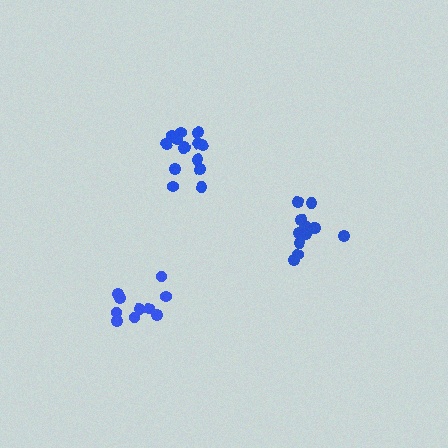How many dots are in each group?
Group 1: 10 dots, Group 2: 12 dots, Group 3: 14 dots (36 total).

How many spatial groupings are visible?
There are 3 spatial groupings.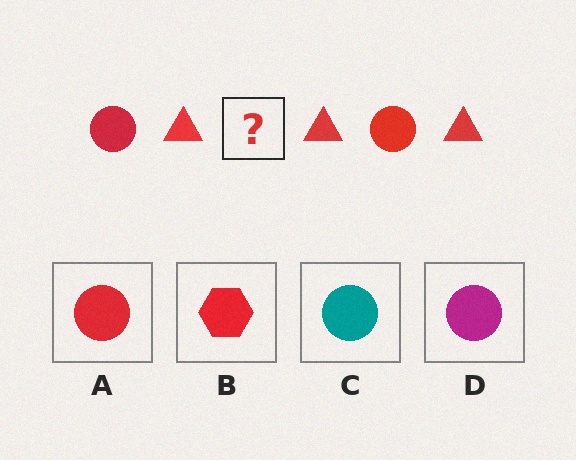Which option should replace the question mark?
Option A.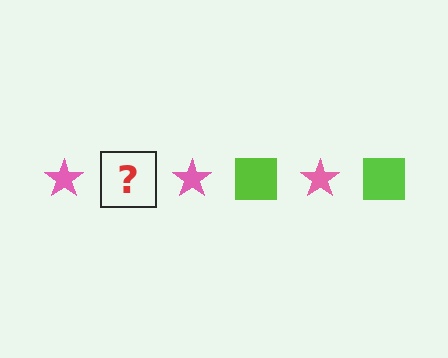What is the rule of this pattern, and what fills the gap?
The rule is that the pattern alternates between pink star and lime square. The gap should be filled with a lime square.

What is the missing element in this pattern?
The missing element is a lime square.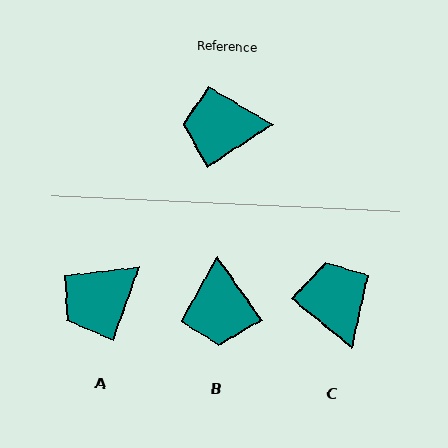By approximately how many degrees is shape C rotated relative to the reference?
Approximately 72 degrees clockwise.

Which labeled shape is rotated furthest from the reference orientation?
B, about 92 degrees away.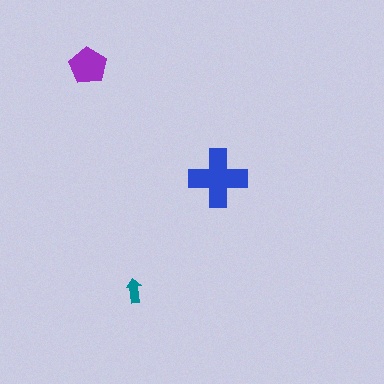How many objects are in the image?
There are 3 objects in the image.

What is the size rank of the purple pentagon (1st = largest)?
2nd.